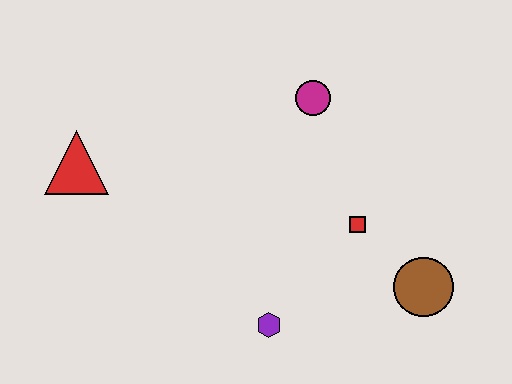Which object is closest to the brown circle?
The red square is closest to the brown circle.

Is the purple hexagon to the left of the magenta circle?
Yes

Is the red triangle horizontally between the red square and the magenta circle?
No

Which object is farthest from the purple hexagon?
The red triangle is farthest from the purple hexagon.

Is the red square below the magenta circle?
Yes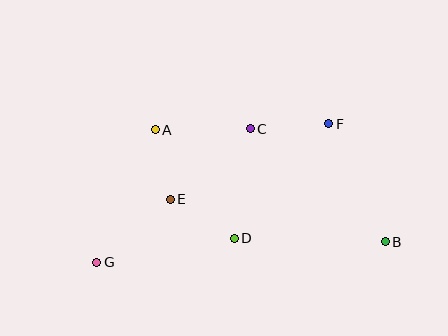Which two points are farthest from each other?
Points B and G are farthest from each other.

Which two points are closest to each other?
Points A and E are closest to each other.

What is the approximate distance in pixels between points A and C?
The distance between A and C is approximately 95 pixels.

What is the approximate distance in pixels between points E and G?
The distance between E and G is approximately 97 pixels.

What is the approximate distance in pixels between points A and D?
The distance between A and D is approximately 134 pixels.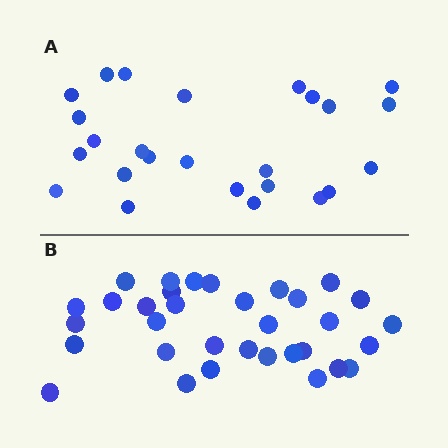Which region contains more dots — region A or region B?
Region B (the bottom region) has more dots.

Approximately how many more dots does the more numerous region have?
Region B has roughly 8 or so more dots than region A.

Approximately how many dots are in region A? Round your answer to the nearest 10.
About 20 dots. (The exact count is 25, which rounds to 20.)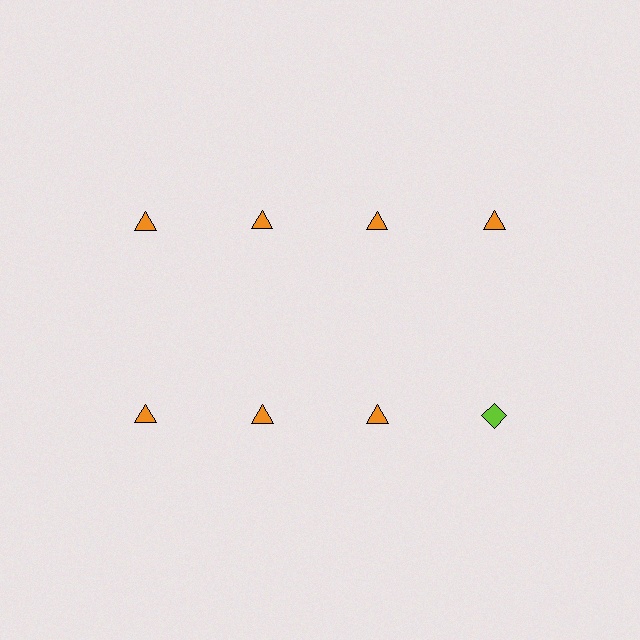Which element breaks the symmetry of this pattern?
The lime diamond in the second row, second from right column breaks the symmetry. All other shapes are orange triangles.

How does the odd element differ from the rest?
It differs in both color (lime instead of orange) and shape (diamond instead of triangle).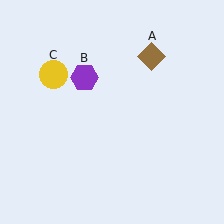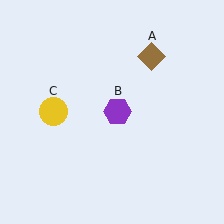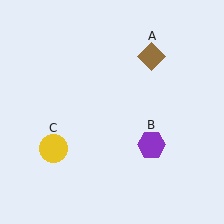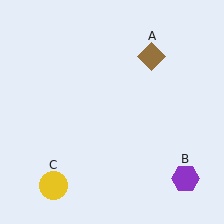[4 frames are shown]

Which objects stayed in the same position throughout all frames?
Brown diamond (object A) remained stationary.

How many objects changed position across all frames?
2 objects changed position: purple hexagon (object B), yellow circle (object C).